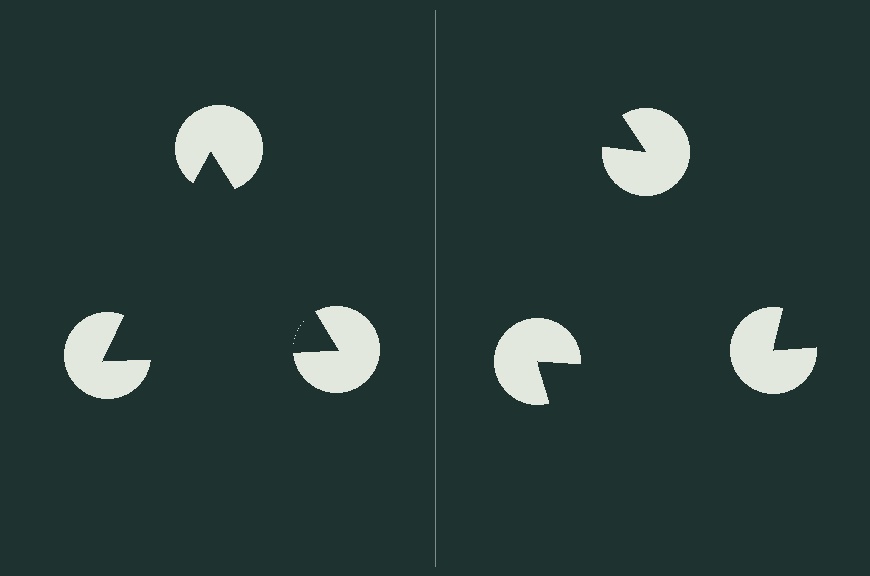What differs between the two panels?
The pac-man discs are positioned identically on both sides; only the wedge orientations differ. On the left they align to a triangle; on the right they are misaligned.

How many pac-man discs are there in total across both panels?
6 — 3 on each side.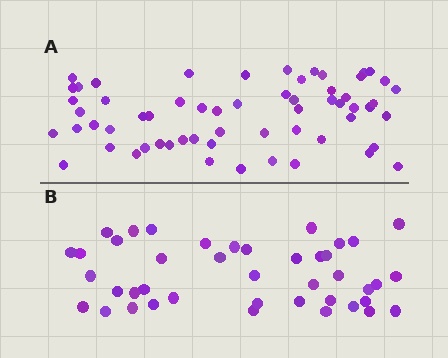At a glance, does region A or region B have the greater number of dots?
Region A (the top region) has more dots.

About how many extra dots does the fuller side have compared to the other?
Region A has approximately 20 more dots than region B.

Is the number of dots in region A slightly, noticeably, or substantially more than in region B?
Region A has noticeably more, but not dramatically so. The ratio is roughly 1.4 to 1.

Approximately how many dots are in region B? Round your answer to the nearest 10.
About 40 dots. (The exact count is 42, which rounds to 40.)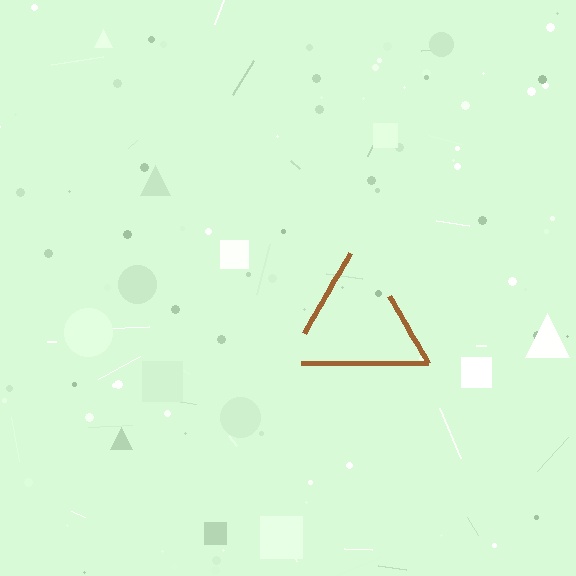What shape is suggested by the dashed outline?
The dashed outline suggests a triangle.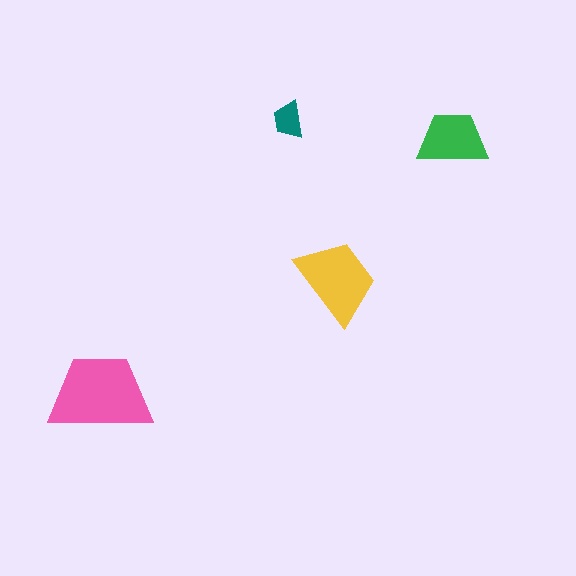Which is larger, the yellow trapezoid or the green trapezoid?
The yellow one.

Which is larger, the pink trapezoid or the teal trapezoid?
The pink one.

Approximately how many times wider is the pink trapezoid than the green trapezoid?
About 1.5 times wider.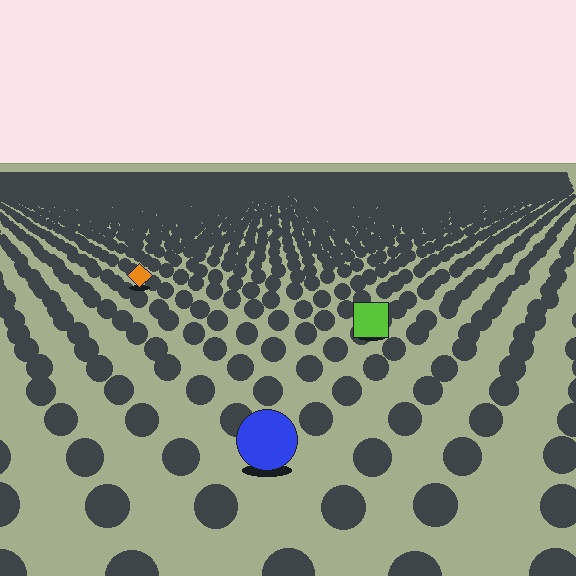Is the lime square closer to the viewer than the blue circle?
No. The blue circle is closer — you can tell from the texture gradient: the ground texture is coarser near it.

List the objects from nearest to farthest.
From nearest to farthest: the blue circle, the lime square, the orange diamond.